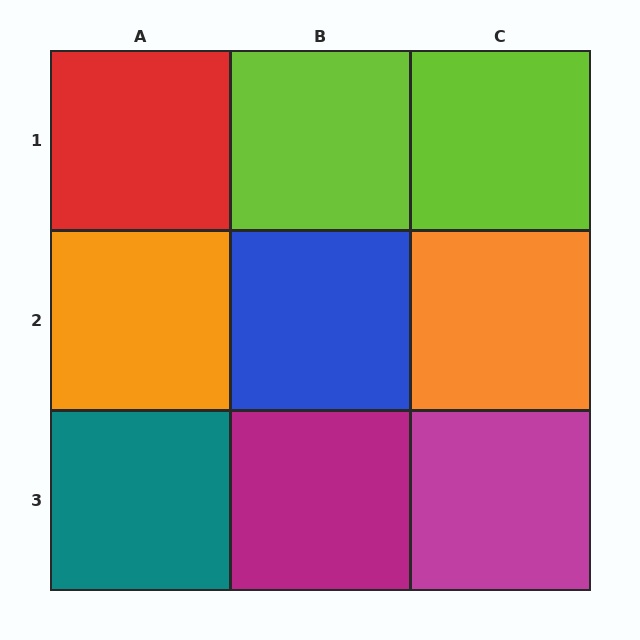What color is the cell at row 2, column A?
Orange.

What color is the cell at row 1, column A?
Red.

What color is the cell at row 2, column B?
Blue.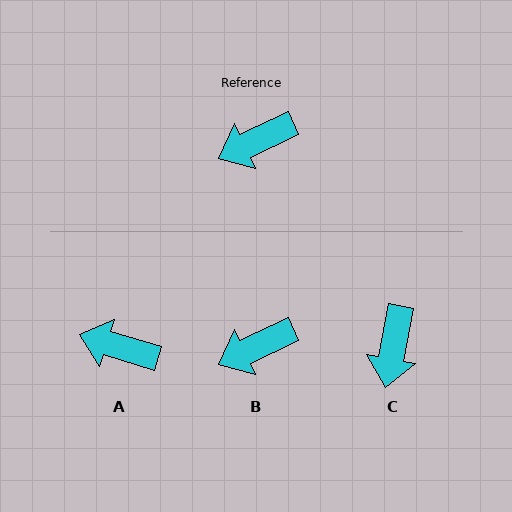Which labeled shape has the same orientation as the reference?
B.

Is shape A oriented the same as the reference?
No, it is off by about 42 degrees.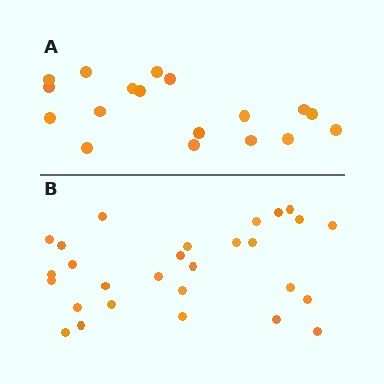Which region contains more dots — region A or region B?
Region B (the bottom region) has more dots.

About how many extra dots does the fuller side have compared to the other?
Region B has roughly 10 or so more dots than region A.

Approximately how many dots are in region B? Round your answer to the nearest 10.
About 30 dots. (The exact count is 28, which rounds to 30.)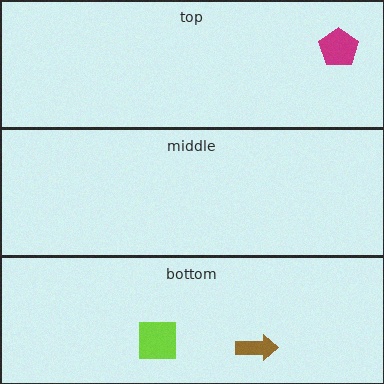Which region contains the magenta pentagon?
The top region.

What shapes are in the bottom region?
The lime square, the brown arrow.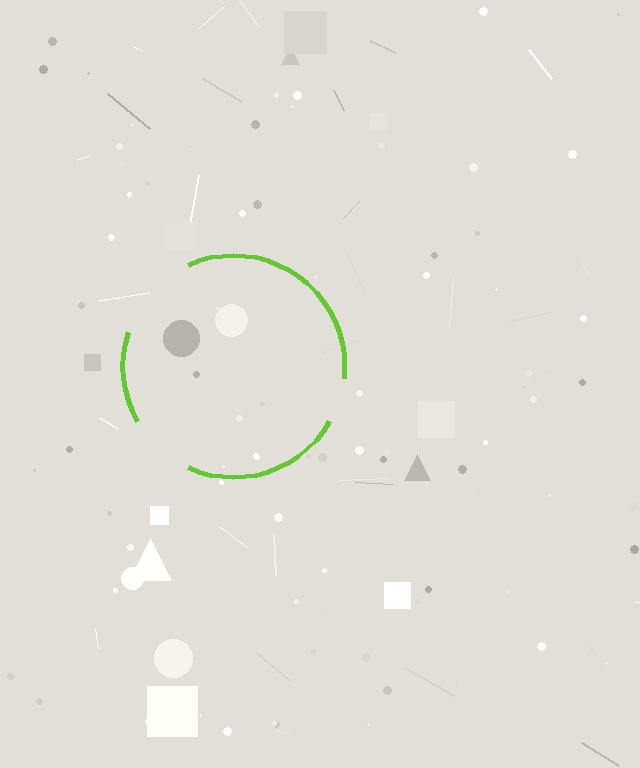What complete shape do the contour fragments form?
The contour fragments form a circle.